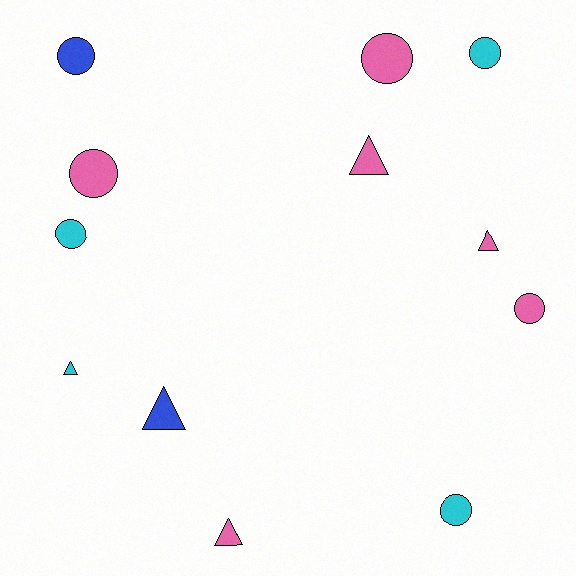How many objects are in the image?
There are 12 objects.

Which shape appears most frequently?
Circle, with 7 objects.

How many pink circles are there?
There are 3 pink circles.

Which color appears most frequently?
Pink, with 6 objects.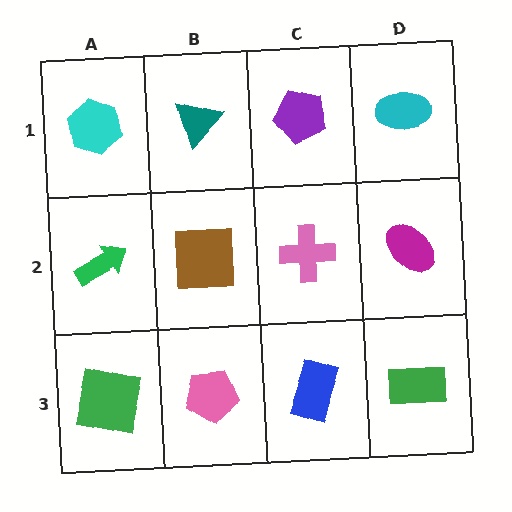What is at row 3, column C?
A blue rectangle.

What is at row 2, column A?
A green arrow.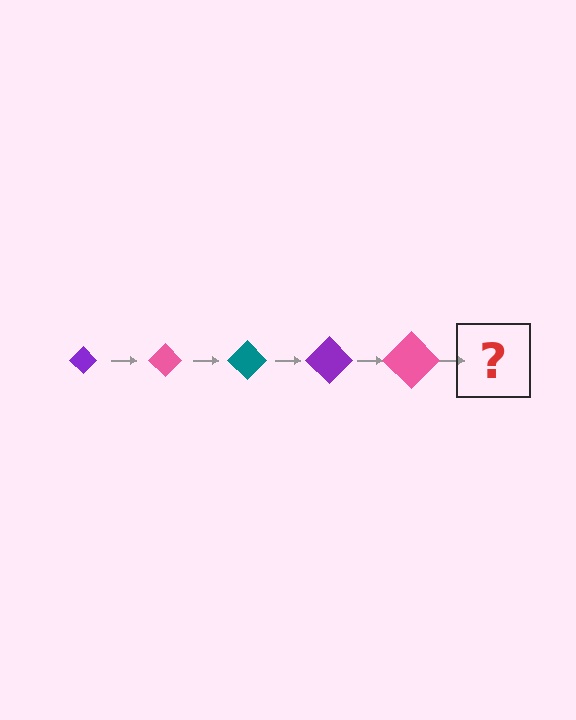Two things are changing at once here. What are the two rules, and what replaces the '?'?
The two rules are that the diamond grows larger each step and the color cycles through purple, pink, and teal. The '?' should be a teal diamond, larger than the previous one.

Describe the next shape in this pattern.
It should be a teal diamond, larger than the previous one.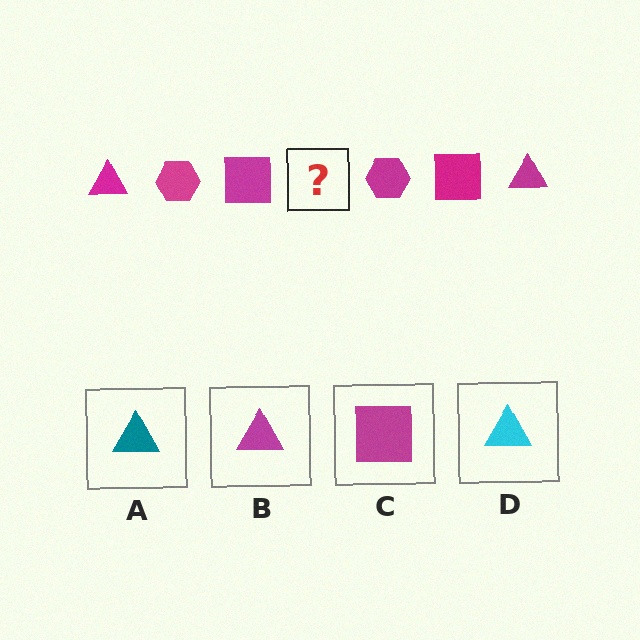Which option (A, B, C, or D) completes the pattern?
B.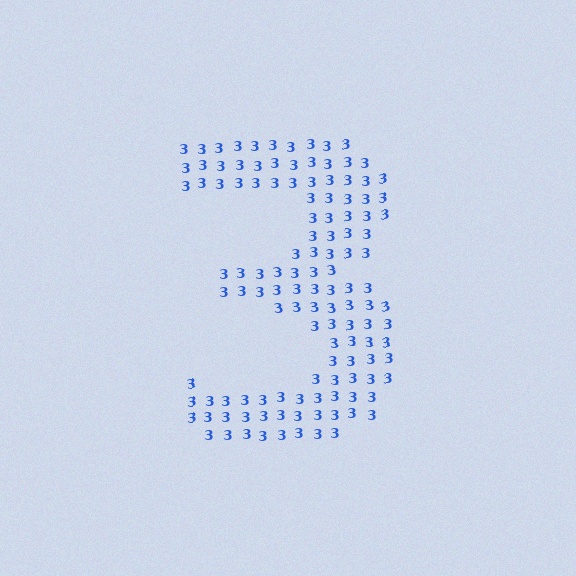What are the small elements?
The small elements are digit 3's.